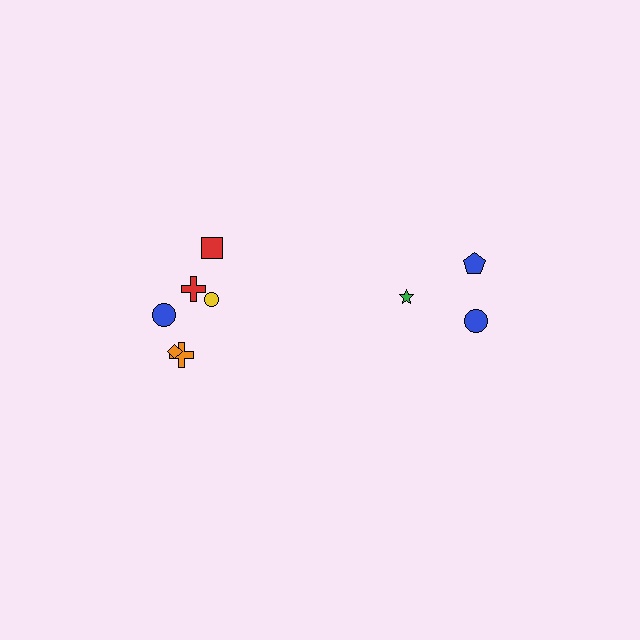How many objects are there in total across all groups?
There are 9 objects.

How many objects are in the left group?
There are 6 objects.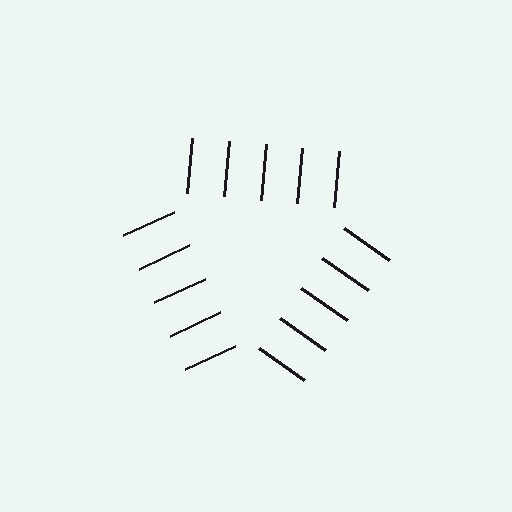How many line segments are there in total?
15 — 5 along each of the 3 edges.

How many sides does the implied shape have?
3 sides — the line-ends trace a triangle.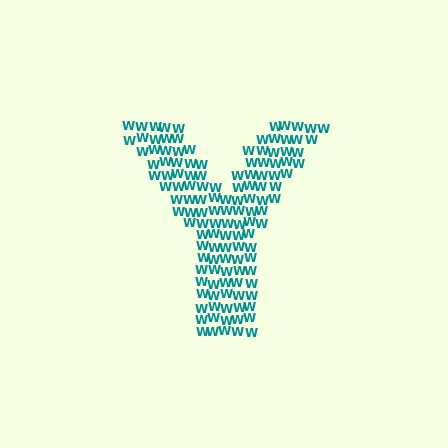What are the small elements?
The small elements are letter W's.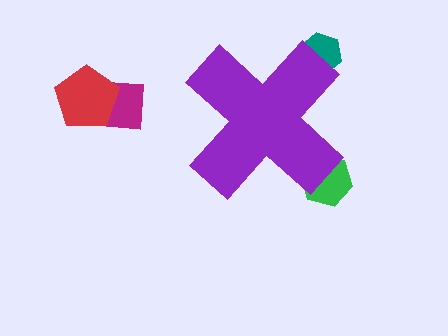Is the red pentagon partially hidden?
No, the red pentagon is fully visible.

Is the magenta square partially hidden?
No, the magenta square is fully visible.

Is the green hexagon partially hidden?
Yes, the green hexagon is partially hidden behind the purple cross.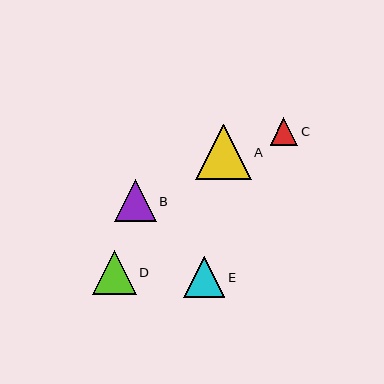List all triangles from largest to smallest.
From largest to smallest: A, D, B, E, C.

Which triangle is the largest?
Triangle A is the largest with a size of approximately 55 pixels.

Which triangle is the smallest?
Triangle C is the smallest with a size of approximately 28 pixels.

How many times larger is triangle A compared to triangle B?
Triangle A is approximately 1.3 times the size of triangle B.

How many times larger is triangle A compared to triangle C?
Triangle A is approximately 2.0 times the size of triangle C.